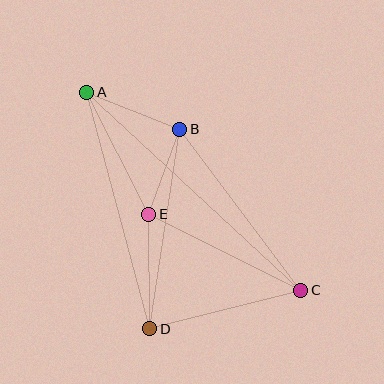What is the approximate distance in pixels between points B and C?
The distance between B and C is approximately 201 pixels.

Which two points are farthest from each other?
Points A and C are farthest from each other.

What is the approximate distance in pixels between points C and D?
The distance between C and D is approximately 156 pixels.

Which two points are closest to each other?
Points B and E are closest to each other.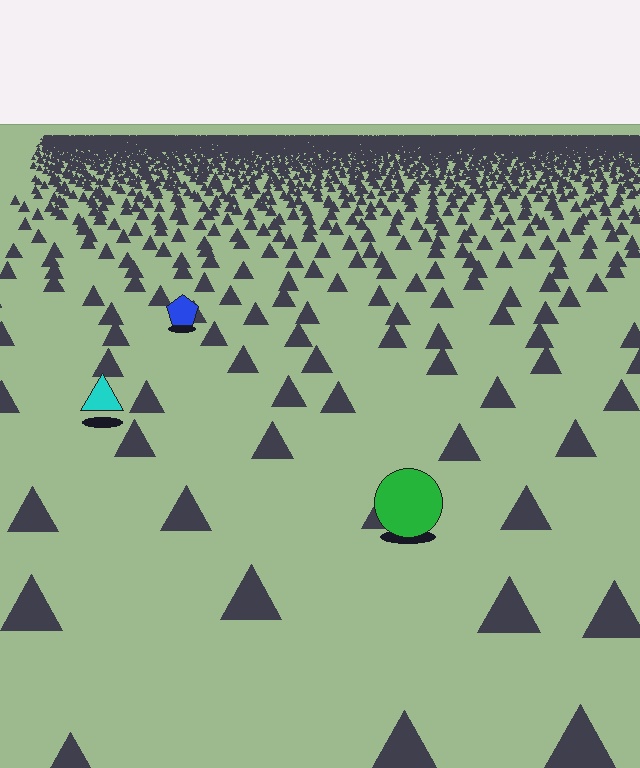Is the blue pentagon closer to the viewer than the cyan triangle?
No. The cyan triangle is closer — you can tell from the texture gradient: the ground texture is coarser near it.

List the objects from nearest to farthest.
From nearest to farthest: the green circle, the cyan triangle, the blue pentagon.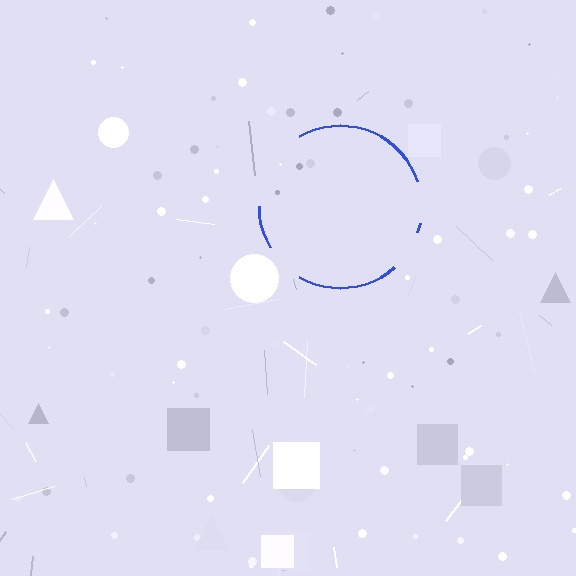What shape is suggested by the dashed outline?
The dashed outline suggests a circle.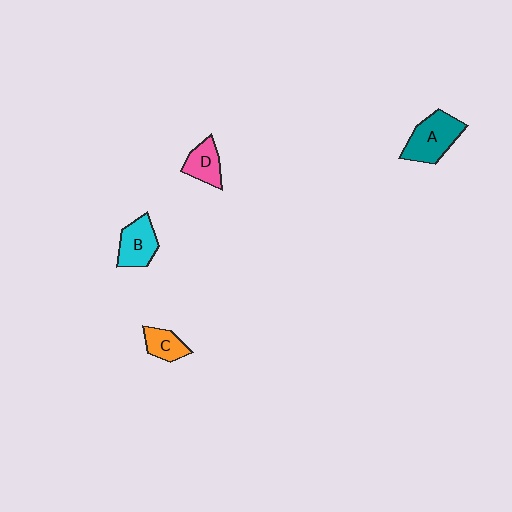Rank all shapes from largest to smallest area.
From largest to smallest: A (teal), B (cyan), D (pink), C (orange).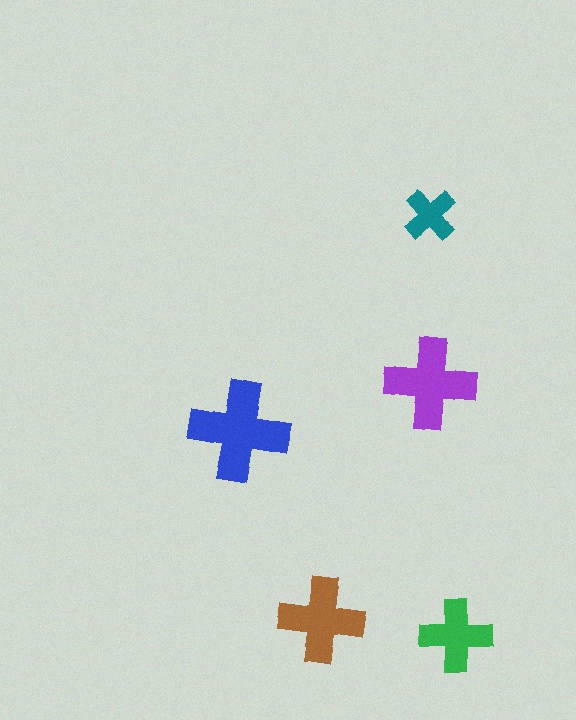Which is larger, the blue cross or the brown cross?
The blue one.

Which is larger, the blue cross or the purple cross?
The blue one.